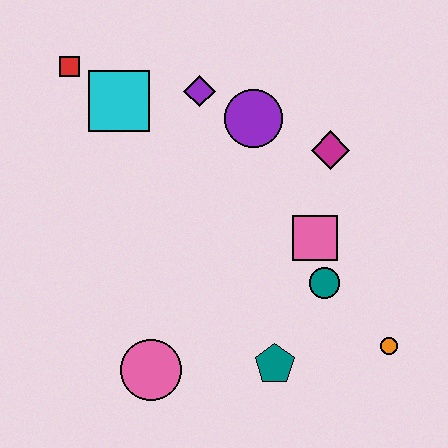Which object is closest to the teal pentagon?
The teal circle is closest to the teal pentagon.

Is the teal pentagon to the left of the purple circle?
No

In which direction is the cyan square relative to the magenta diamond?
The cyan square is to the left of the magenta diamond.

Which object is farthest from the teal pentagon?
The red square is farthest from the teal pentagon.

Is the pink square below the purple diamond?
Yes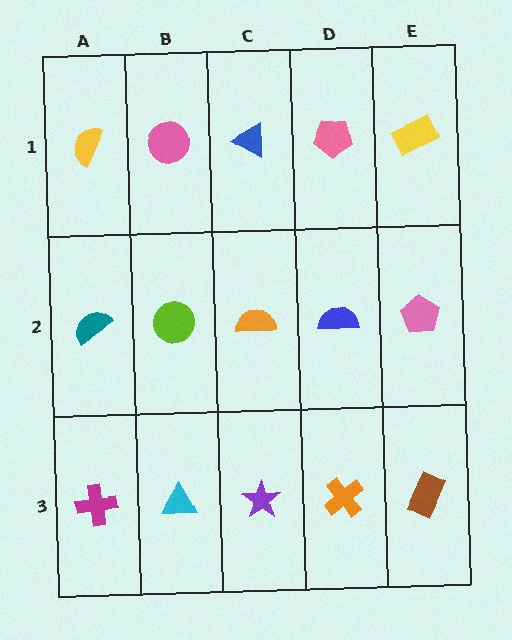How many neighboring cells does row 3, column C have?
3.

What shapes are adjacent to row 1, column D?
A blue semicircle (row 2, column D), a blue triangle (row 1, column C), a yellow rectangle (row 1, column E).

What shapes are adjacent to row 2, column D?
A pink pentagon (row 1, column D), an orange cross (row 3, column D), an orange semicircle (row 2, column C), a pink pentagon (row 2, column E).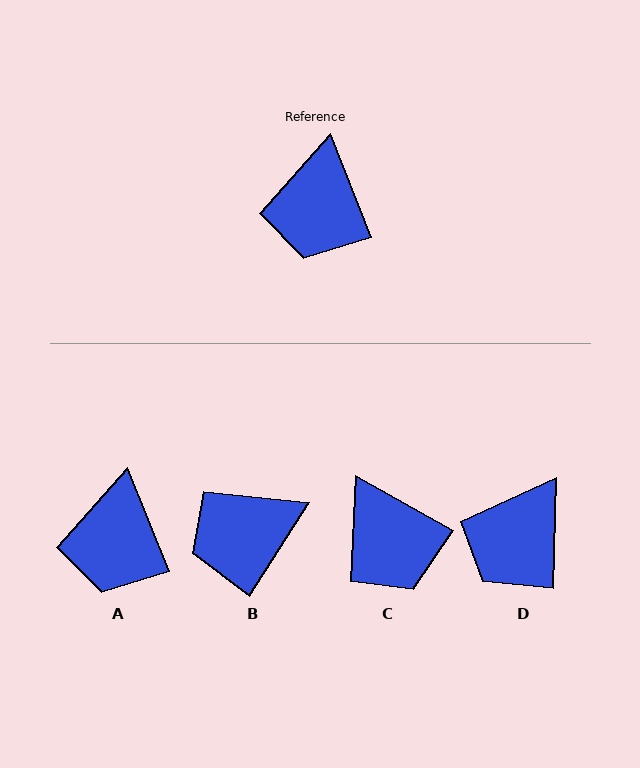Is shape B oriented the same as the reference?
No, it is off by about 54 degrees.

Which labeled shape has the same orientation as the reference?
A.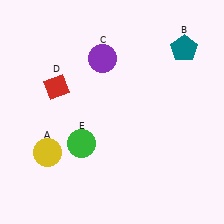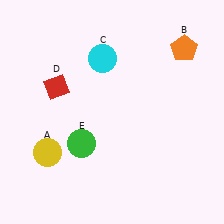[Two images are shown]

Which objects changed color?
B changed from teal to orange. C changed from purple to cyan.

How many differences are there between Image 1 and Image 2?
There are 2 differences between the two images.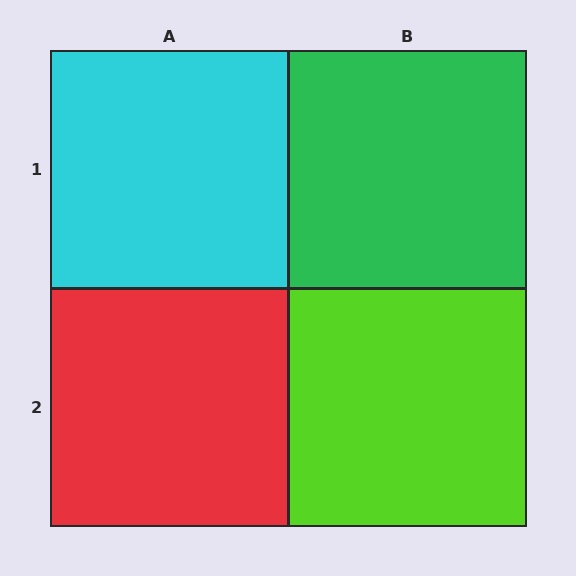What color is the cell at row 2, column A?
Red.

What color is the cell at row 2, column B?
Lime.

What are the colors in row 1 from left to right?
Cyan, green.